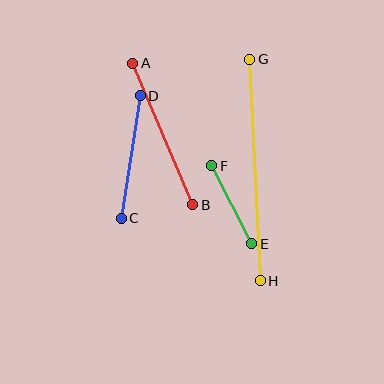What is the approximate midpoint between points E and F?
The midpoint is at approximately (232, 205) pixels.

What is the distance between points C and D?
The distance is approximately 124 pixels.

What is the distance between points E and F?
The distance is approximately 88 pixels.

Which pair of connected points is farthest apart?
Points G and H are farthest apart.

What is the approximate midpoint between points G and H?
The midpoint is at approximately (255, 170) pixels.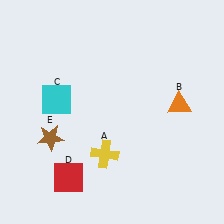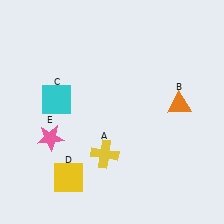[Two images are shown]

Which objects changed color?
D changed from red to yellow. E changed from brown to pink.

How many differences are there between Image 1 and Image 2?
There are 2 differences between the two images.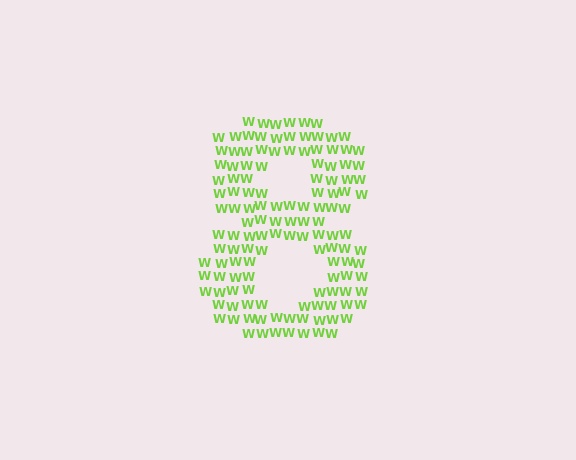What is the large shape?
The large shape is the digit 8.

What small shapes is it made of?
It is made of small letter W's.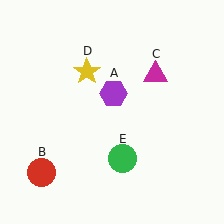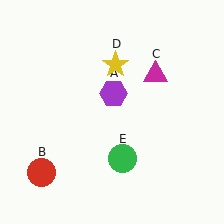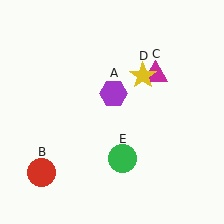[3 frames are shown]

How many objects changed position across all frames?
1 object changed position: yellow star (object D).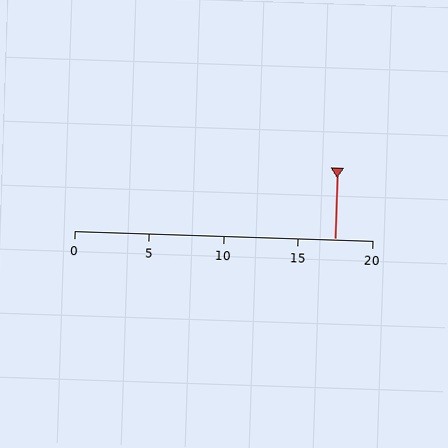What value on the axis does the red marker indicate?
The marker indicates approximately 17.5.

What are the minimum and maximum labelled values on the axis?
The axis runs from 0 to 20.